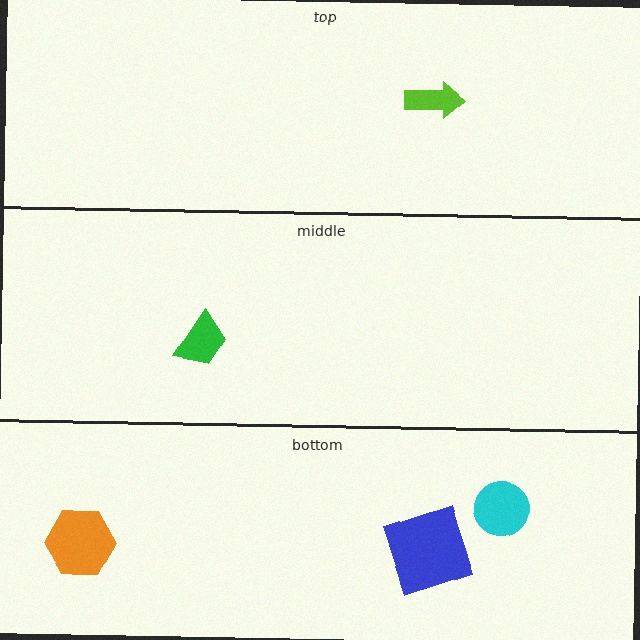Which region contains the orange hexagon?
The bottom region.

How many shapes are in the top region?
1.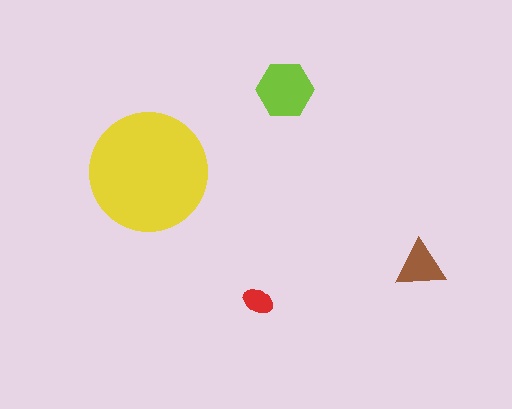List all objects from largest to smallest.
The yellow circle, the lime hexagon, the brown triangle, the red ellipse.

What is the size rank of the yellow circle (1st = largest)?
1st.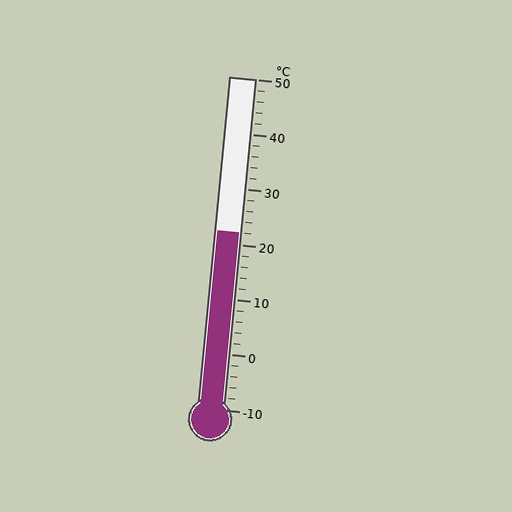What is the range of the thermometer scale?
The thermometer scale ranges from -10°C to 50°C.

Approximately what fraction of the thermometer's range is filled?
The thermometer is filled to approximately 55% of its range.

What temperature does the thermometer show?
The thermometer shows approximately 22°C.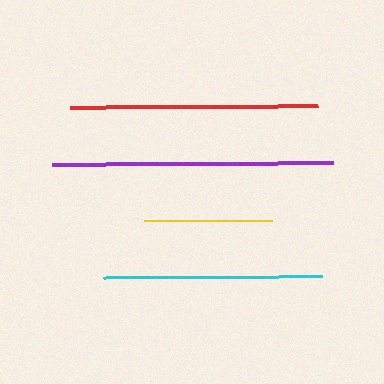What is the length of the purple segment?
The purple segment is approximately 281 pixels long.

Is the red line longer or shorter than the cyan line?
The red line is longer than the cyan line.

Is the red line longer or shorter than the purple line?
The purple line is longer than the red line.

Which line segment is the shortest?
The yellow line is the shortest at approximately 127 pixels.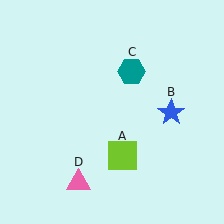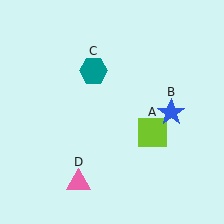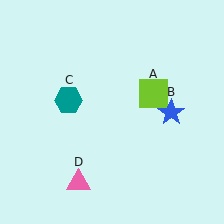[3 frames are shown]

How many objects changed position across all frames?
2 objects changed position: lime square (object A), teal hexagon (object C).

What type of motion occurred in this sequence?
The lime square (object A), teal hexagon (object C) rotated counterclockwise around the center of the scene.